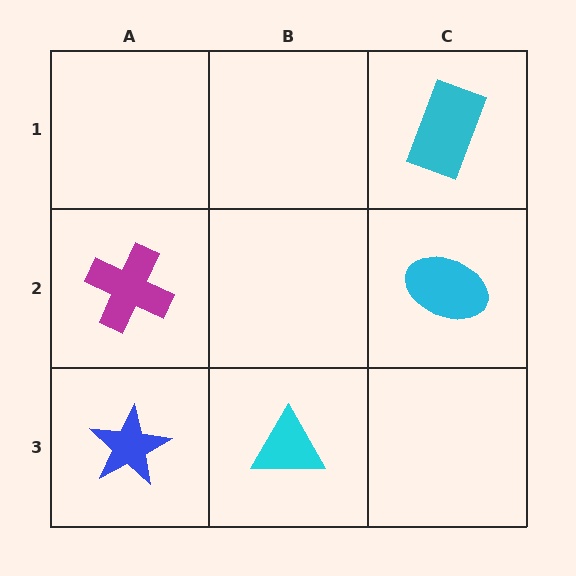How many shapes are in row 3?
2 shapes.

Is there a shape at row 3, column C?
No, that cell is empty.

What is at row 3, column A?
A blue star.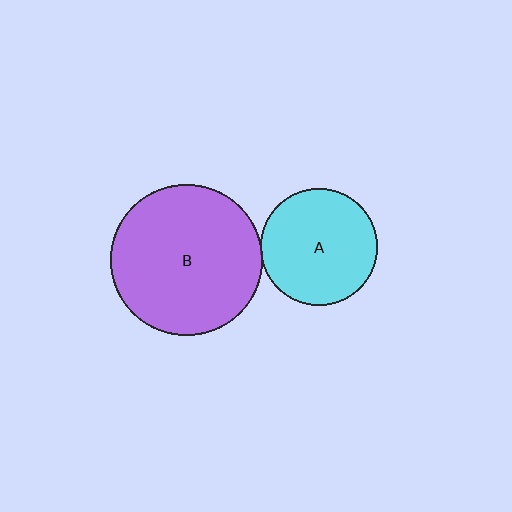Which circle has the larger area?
Circle B (purple).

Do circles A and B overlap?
Yes.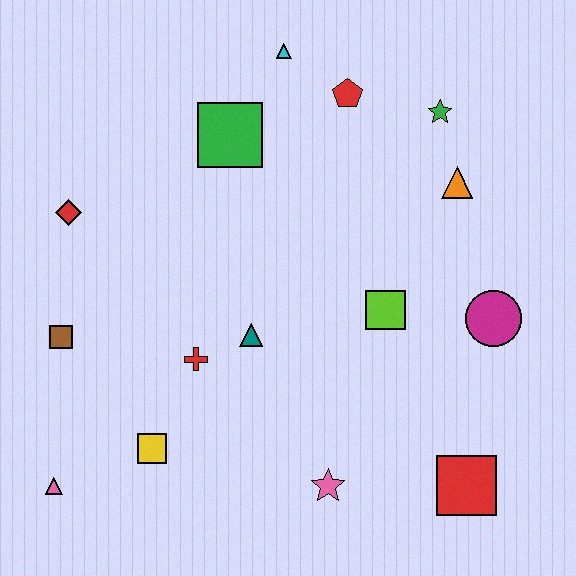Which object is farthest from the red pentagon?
The pink triangle is farthest from the red pentagon.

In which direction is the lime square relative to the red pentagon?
The lime square is below the red pentagon.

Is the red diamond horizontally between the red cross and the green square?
No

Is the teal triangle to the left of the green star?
Yes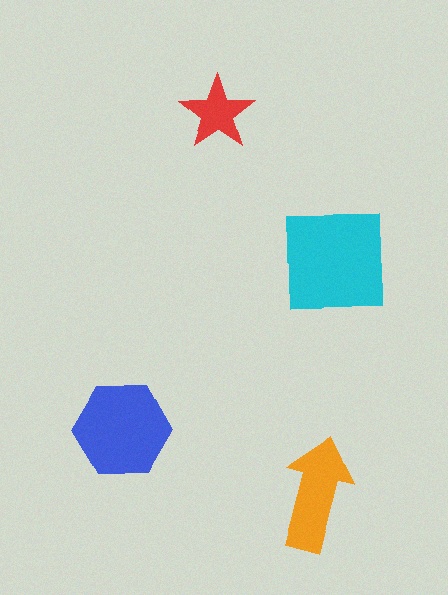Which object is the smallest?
The red star.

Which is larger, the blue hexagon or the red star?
The blue hexagon.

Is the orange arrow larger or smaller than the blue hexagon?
Smaller.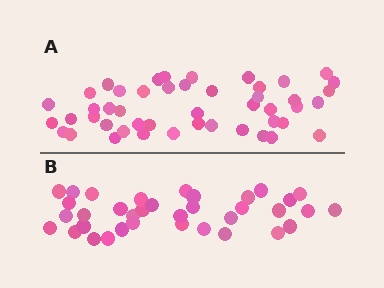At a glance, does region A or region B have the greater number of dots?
Region A (the top region) has more dots.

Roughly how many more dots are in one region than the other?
Region A has roughly 12 or so more dots than region B.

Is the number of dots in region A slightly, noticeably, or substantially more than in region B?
Region A has noticeably more, but not dramatically so. The ratio is roughly 1.3 to 1.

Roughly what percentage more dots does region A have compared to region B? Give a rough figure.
About 30% more.